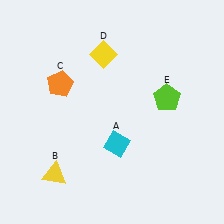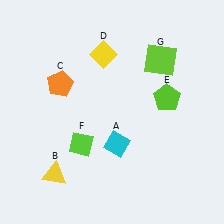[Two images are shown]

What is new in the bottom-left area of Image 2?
A lime diamond (F) was added in the bottom-left area of Image 2.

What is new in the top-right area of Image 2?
A lime square (G) was added in the top-right area of Image 2.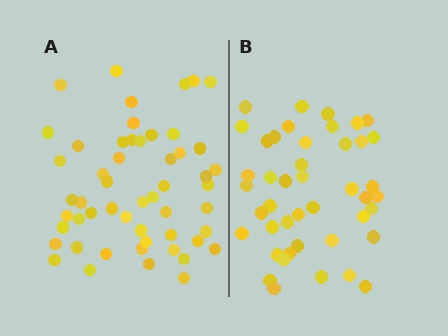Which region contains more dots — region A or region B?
Region A (the left region) has more dots.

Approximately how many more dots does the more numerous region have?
Region A has roughly 8 or so more dots than region B.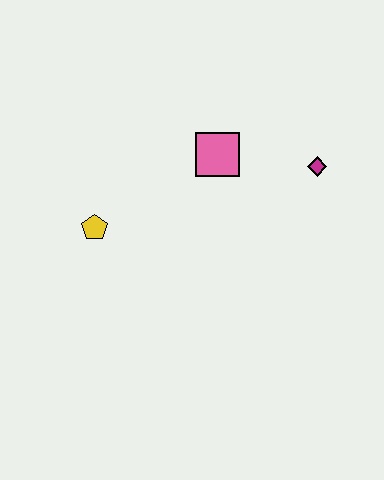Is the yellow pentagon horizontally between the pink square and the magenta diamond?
No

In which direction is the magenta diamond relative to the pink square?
The magenta diamond is to the right of the pink square.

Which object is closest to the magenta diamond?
The pink square is closest to the magenta diamond.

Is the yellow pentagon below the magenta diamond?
Yes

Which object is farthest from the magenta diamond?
The yellow pentagon is farthest from the magenta diamond.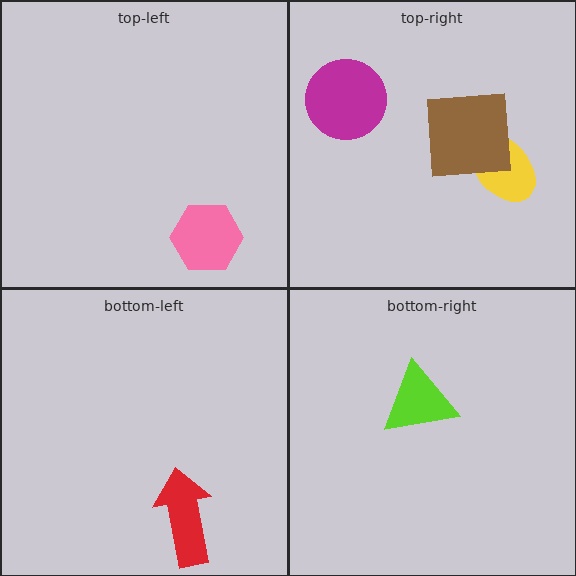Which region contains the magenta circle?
The top-right region.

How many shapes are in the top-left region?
1.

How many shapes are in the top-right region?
3.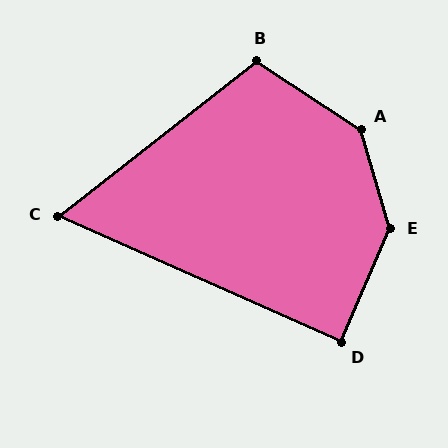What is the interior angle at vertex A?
Approximately 140 degrees (obtuse).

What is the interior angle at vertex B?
Approximately 109 degrees (obtuse).